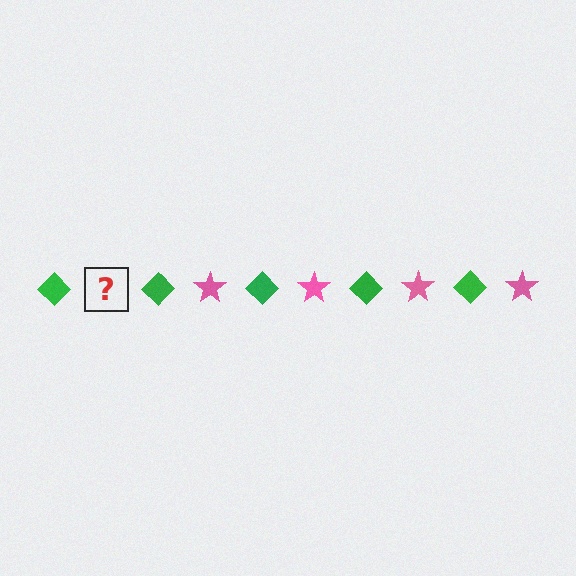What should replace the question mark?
The question mark should be replaced with a pink star.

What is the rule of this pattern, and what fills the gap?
The rule is that the pattern alternates between green diamond and pink star. The gap should be filled with a pink star.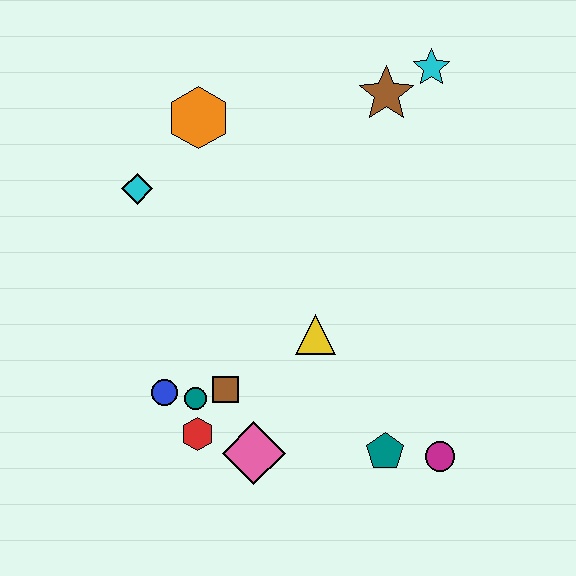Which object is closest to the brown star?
The cyan star is closest to the brown star.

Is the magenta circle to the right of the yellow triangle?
Yes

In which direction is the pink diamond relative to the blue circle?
The pink diamond is to the right of the blue circle.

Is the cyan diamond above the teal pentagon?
Yes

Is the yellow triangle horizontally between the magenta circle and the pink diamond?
Yes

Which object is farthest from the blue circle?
The cyan star is farthest from the blue circle.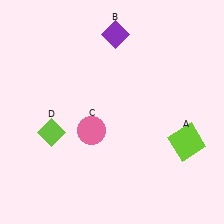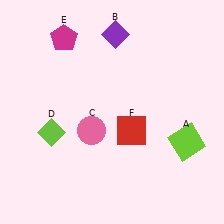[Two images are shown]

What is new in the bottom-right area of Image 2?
A red square (F) was added in the bottom-right area of Image 2.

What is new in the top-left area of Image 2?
A magenta pentagon (E) was added in the top-left area of Image 2.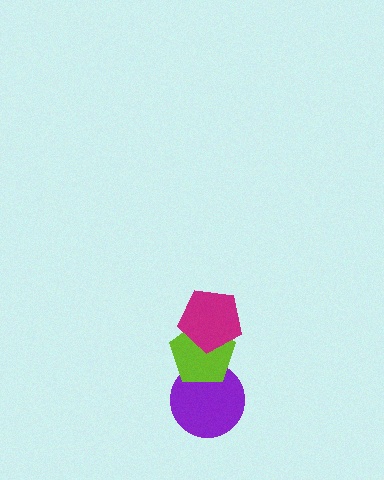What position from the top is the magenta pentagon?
The magenta pentagon is 1st from the top.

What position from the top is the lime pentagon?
The lime pentagon is 2nd from the top.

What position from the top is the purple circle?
The purple circle is 3rd from the top.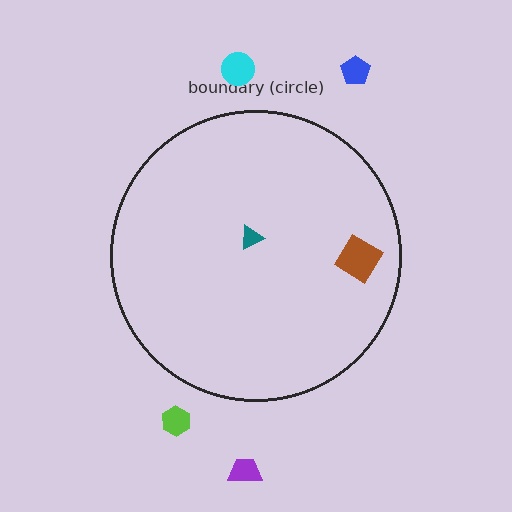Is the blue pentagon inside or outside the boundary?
Outside.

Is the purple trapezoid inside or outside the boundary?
Outside.